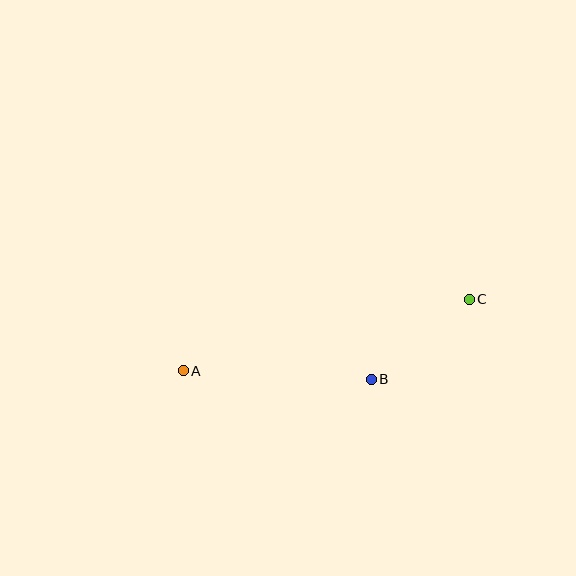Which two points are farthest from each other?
Points A and C are farthest from each other.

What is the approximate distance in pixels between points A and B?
The distance between A and B is approximately 188 pixels.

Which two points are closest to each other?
Points B and C are closest to each other.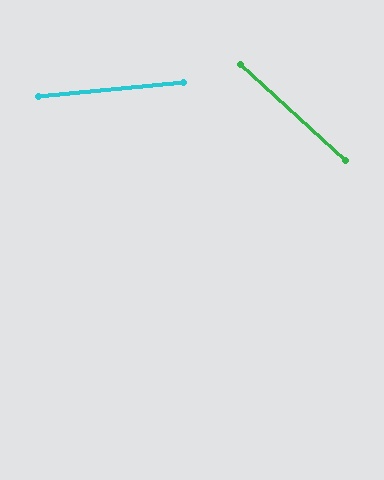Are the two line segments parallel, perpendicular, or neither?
Neither parallel nor perpendicular — they differ by about 48°.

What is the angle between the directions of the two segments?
Approximately 48 degrees.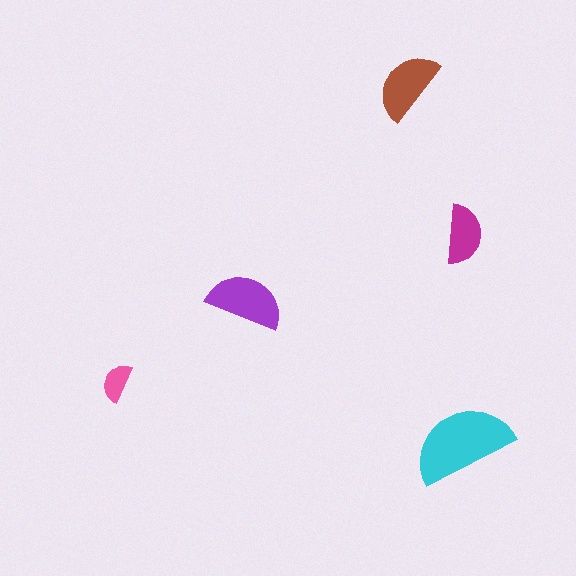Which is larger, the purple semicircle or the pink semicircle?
The purple one.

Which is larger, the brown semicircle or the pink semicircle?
The brown one.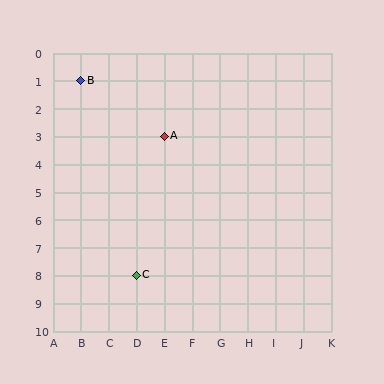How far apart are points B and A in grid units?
Points B and A are 3 columns and 2 rows apart (about 3.6 grid units diagonally).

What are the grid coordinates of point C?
Point C is at grid coordinates (D, 8).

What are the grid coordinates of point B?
Point B is at grid coordinates (B, 1).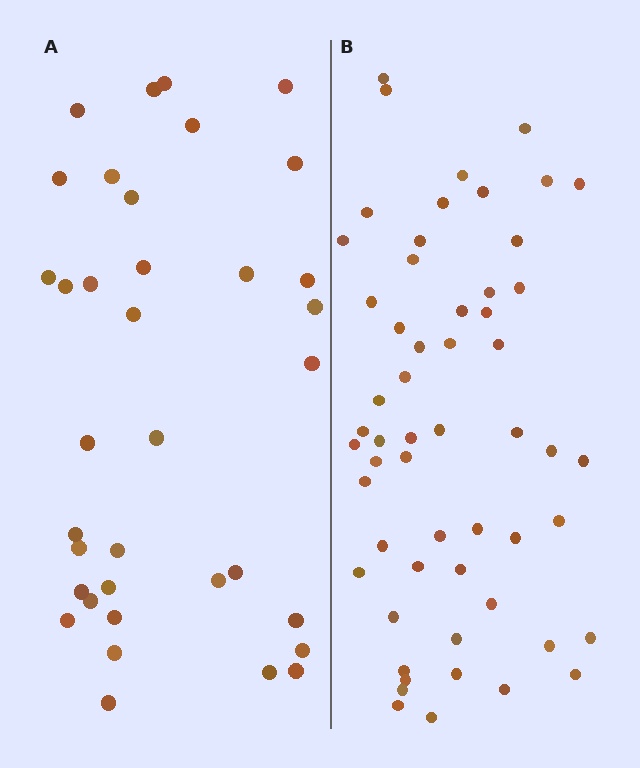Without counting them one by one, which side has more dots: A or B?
Region B (the right region) has more dots.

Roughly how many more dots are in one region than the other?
Region B has approximately 20 more dots than region A.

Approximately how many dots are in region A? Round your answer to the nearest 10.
About 40 dots. (The exact count is 36, which rounds to 40.)